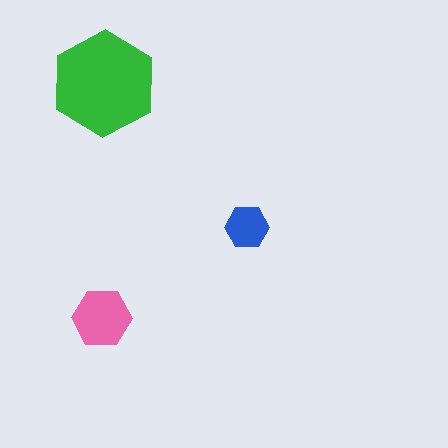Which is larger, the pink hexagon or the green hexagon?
The green one.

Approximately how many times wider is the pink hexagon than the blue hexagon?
About 1.5 times wider.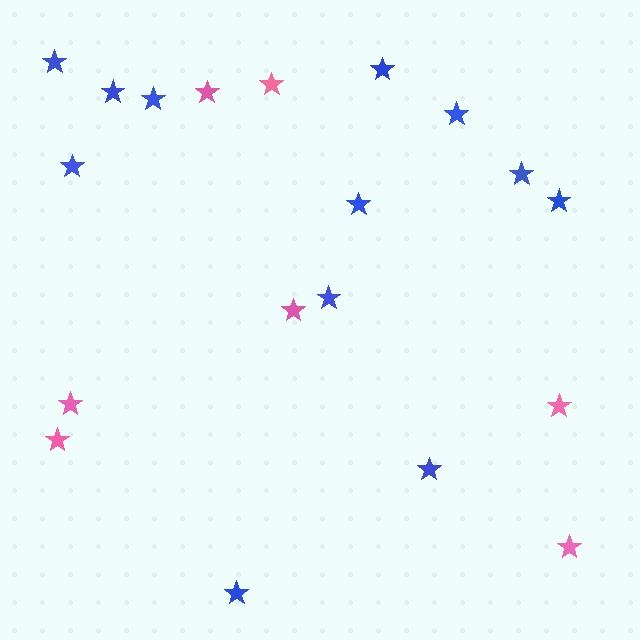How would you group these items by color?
There are 2 groups: one group of blue stars (12) and one group of pink stars (7).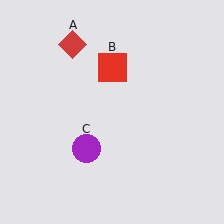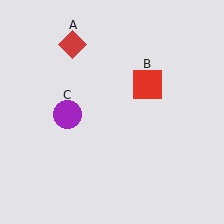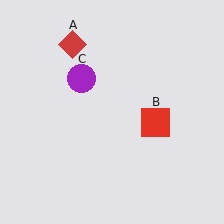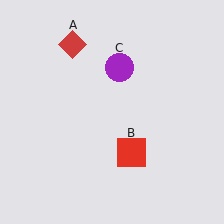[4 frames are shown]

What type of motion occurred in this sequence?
The red square (object B), purple circle (object C) rotated clockwise around the center of the scene.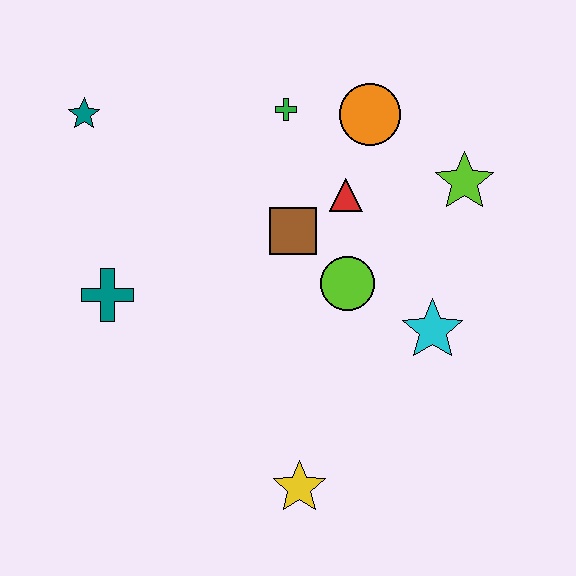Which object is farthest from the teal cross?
The lime star is farthest from the teal cross.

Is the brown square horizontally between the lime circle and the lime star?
No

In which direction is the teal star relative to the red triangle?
The teal star is to the left of the red triangle.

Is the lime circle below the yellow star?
No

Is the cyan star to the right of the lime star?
No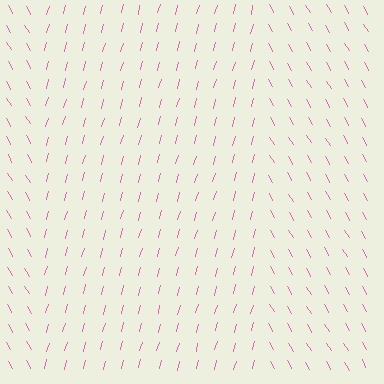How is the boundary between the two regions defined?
The boundary is defined purely by a change in line orientation (approximately 45 degrees difference). All lines are the same color and thickness.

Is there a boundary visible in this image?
Yes, there is a texture boundary formed by a change in line orientation.